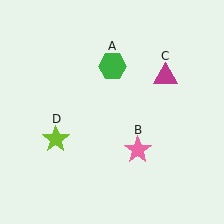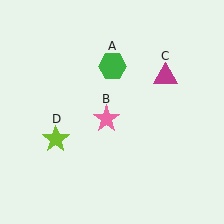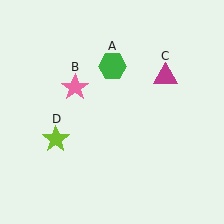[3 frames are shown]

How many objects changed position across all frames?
1 object changed position: pink star (object B).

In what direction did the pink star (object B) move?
The pink star (object B) moved up and to the left.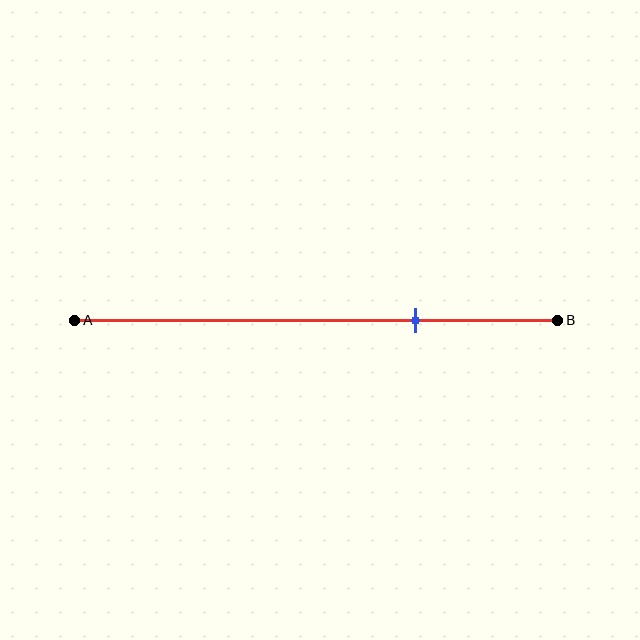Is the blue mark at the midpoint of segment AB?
No, the mark is at about 70% from A, not at the 50% midpoint.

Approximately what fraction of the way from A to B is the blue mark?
The blue mark is approximately 70% of the way from A to B.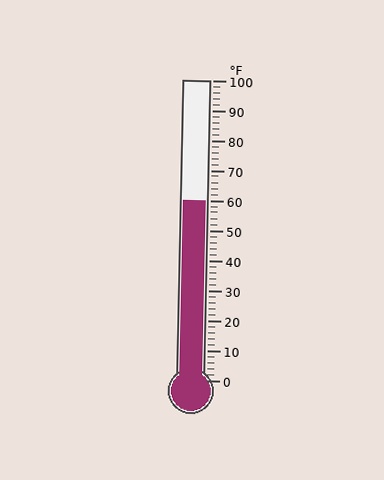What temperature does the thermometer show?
The thermometer shows approximately 60°F.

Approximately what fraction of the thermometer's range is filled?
The thermometer is filled to approximately 60% of its range.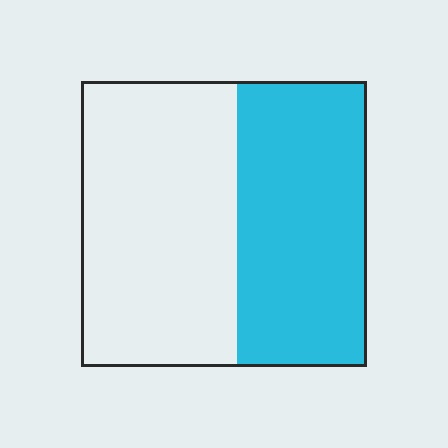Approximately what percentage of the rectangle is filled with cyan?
Approximately 45%.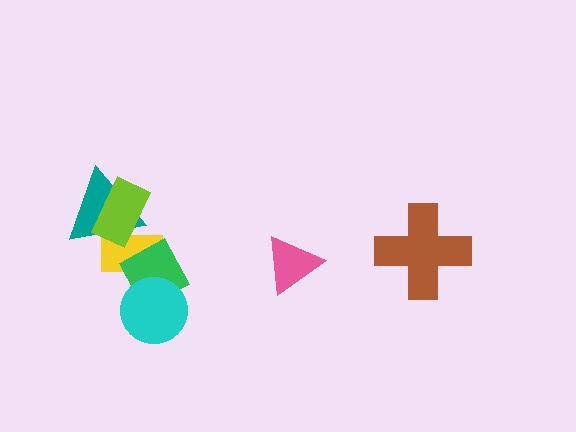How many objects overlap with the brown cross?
0 objects overlap with the brown cross.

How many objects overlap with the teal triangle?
2 objects overlap with the teal triangle.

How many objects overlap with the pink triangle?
0 objects overlap with the pink triangle.